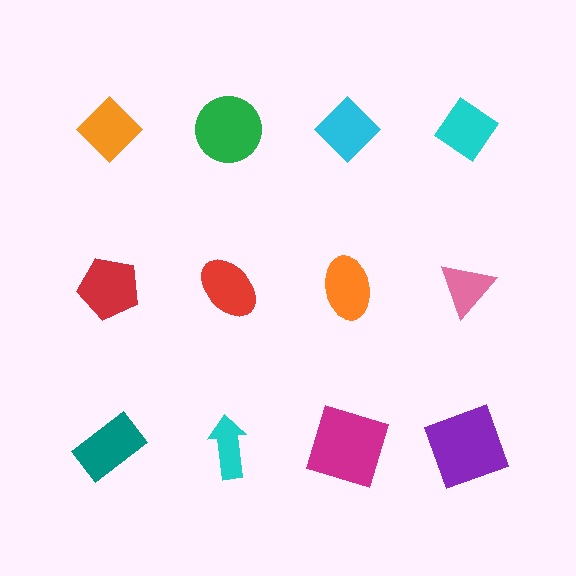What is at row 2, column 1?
A red pentagon.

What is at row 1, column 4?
A cyan diamond.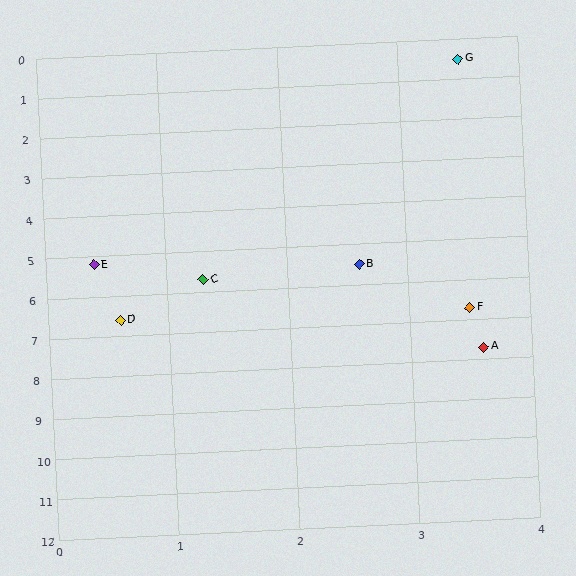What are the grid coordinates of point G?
Point G is at approximately (3.5, 0.5).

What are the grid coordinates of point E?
Point E is at approximately (0.4, 5.2).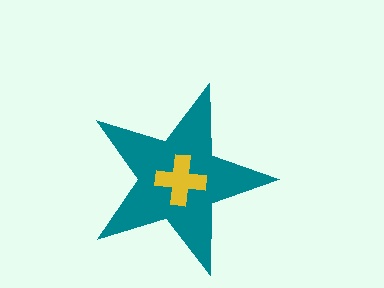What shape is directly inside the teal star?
The yellow cross.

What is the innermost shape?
The yellow cross.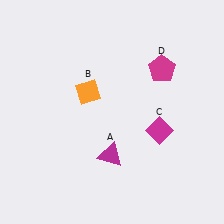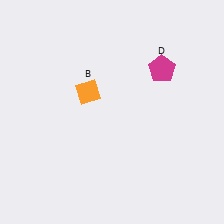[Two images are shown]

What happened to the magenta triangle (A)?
The magenta triangle (A) was removed in Image 2. It was in the bottom-left area of Image 1.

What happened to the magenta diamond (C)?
The magenta diamond (C) was removed in Image 2. It was in the bottom-right area of Image 1.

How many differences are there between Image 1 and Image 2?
There are 2 differences between the two images.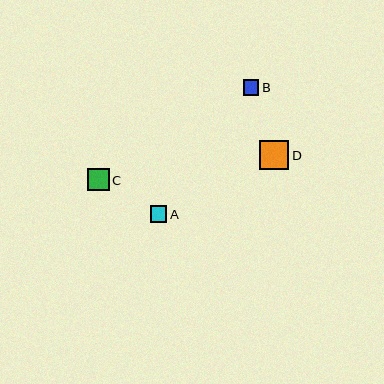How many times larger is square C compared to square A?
Square C is approximately 1.3 times the size of square A.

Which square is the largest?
Square D is the largest with a size of approximately 29 pixels.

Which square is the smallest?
Square B is the smallest with a size of approximately 16 pixels.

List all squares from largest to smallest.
From largest to smallest: D, C, A, B.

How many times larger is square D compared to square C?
Square D is approximately 1.3 times the size of square C.